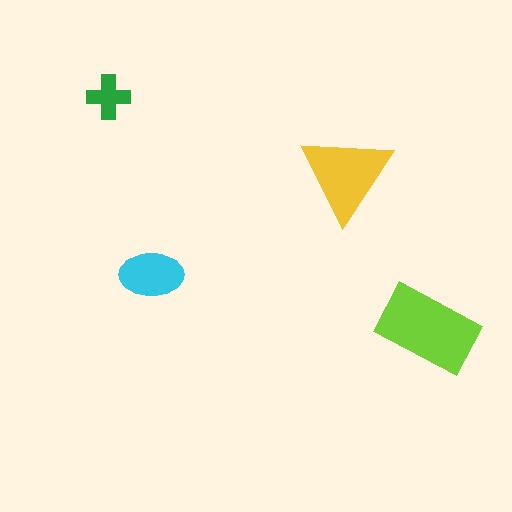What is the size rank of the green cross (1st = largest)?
4th.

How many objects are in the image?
There are 4 objects in the image.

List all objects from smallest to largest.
The green cross, the cyan ellipse, the yellow triangle, the lime rectangle.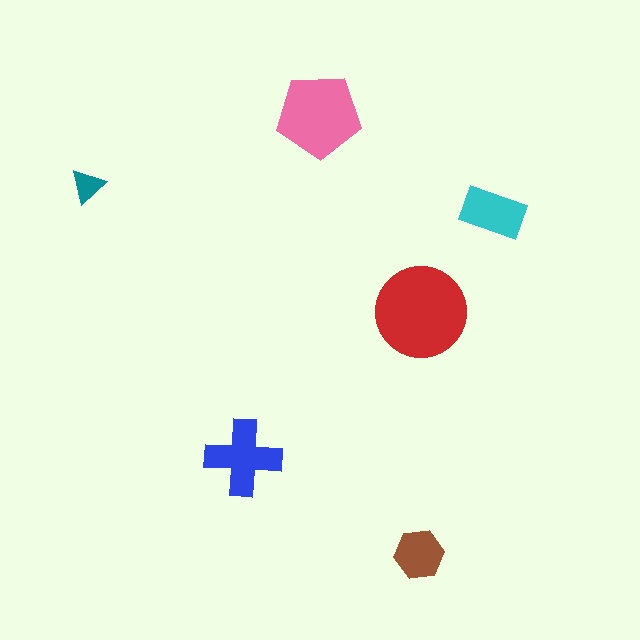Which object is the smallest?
The teal triangle.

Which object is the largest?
The red circle.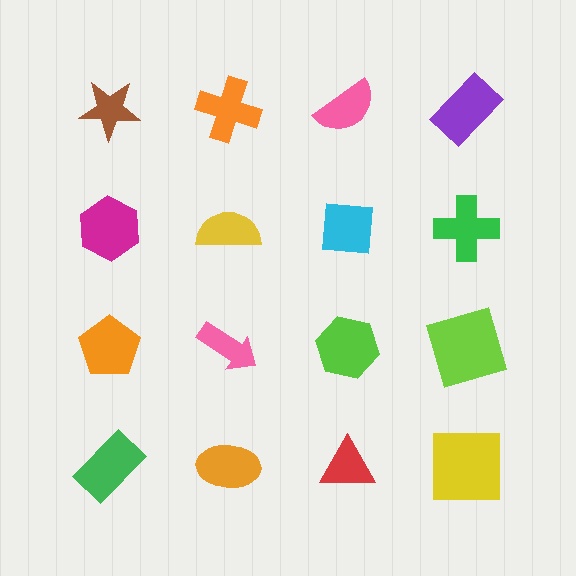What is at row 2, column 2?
A yellow semicircle.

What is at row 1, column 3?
A pink semicircle.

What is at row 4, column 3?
A red triangle.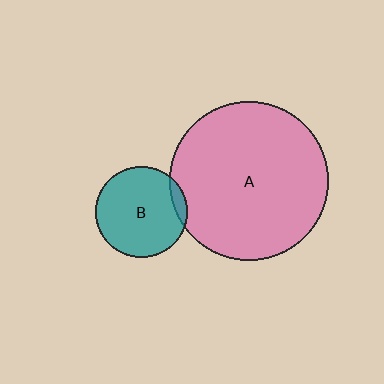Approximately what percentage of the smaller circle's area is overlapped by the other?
Approximately 5%.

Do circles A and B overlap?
Yes.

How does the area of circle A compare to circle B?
Approximately 3.0 times.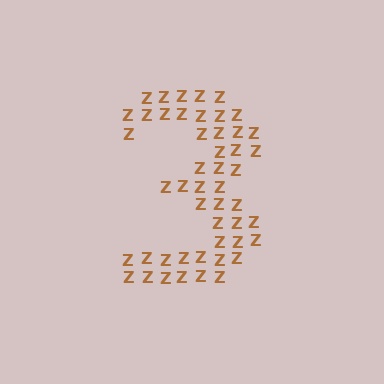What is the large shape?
The large shape is the digit 3.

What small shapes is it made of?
It is made of small letter Z's.